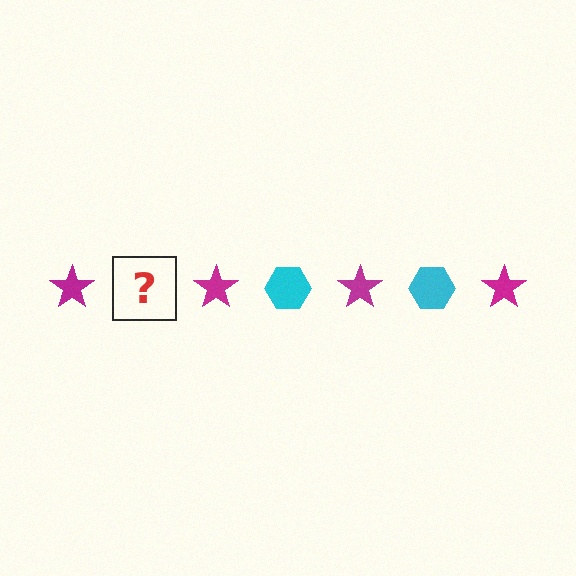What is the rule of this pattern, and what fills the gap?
The rule is that the pattern alternates between magenta star and cyan hexagon. The gap should be filled with a cyan hexagon.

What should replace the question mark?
The question mark should be replaced with a cyan hexagon.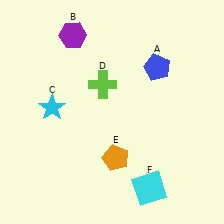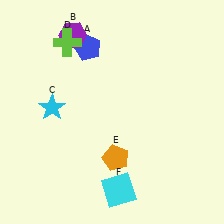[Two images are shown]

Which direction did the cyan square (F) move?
The cyan square (F) moved left.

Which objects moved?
The objects that moved are: the blue pentagon (A), the lime cross (D), the cyan square (F).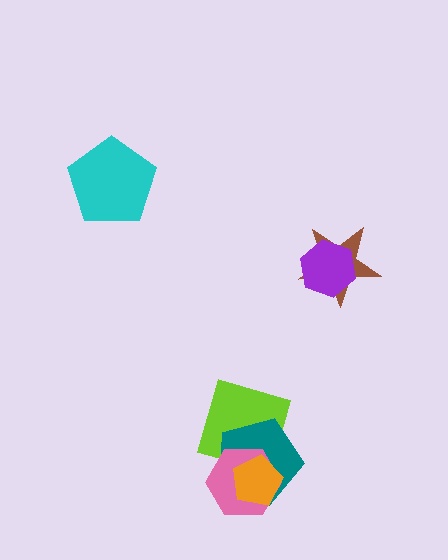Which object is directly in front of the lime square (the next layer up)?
The teal pentagon is directly in front of the lime square.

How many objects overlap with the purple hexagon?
1 object overlaps with the purple hexagon.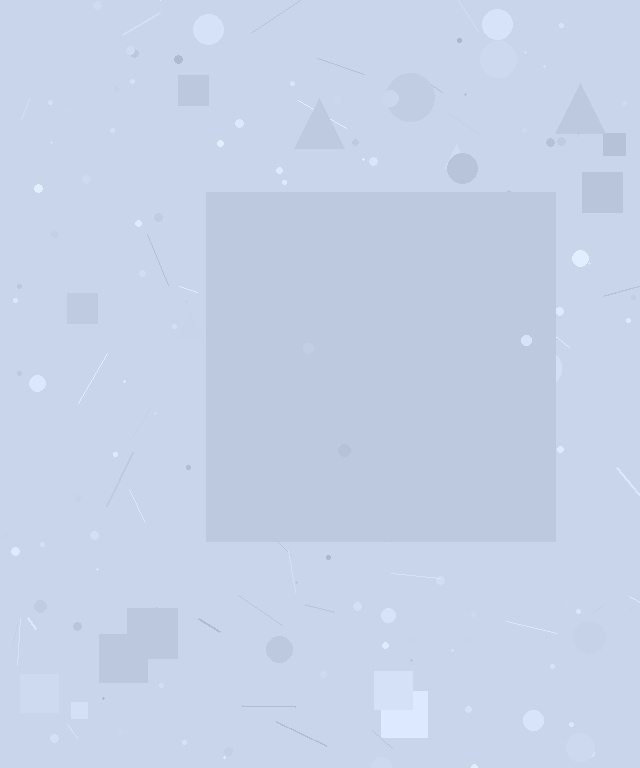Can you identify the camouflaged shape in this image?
The camouflaged shape is a square.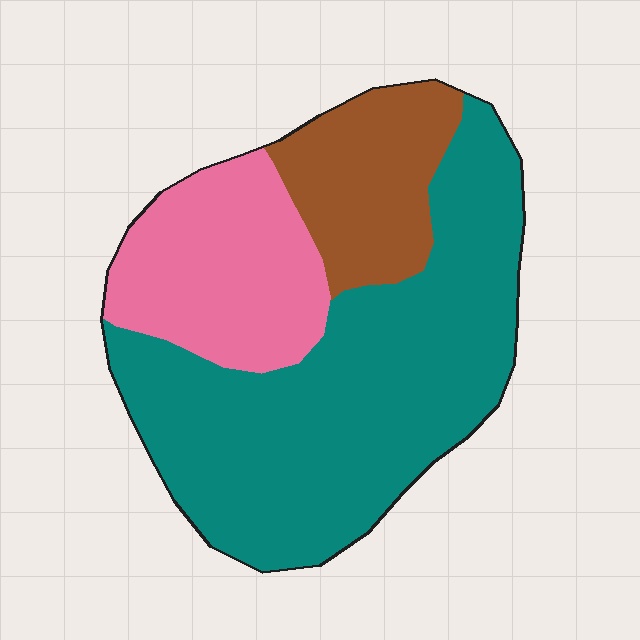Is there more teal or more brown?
Teal.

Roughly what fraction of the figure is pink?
Pink covers around 25% of the figure.